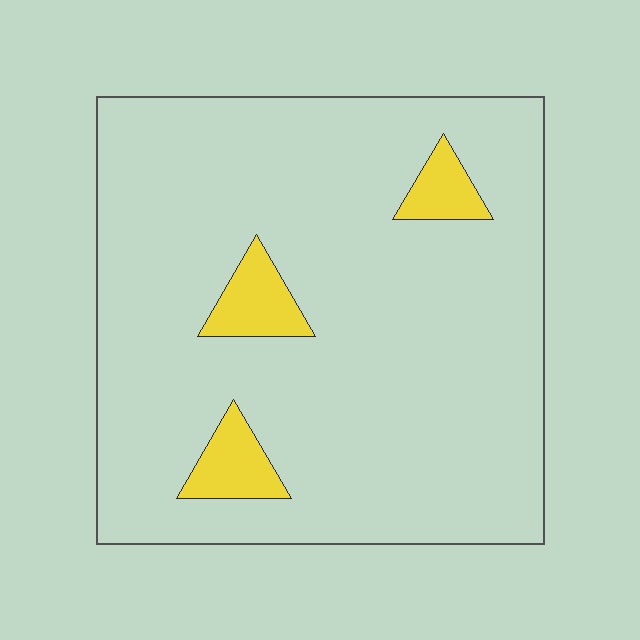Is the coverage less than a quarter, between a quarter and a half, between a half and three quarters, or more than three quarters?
Less than a quarter.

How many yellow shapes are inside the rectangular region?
3.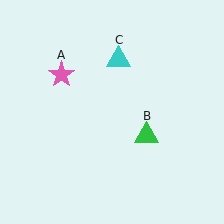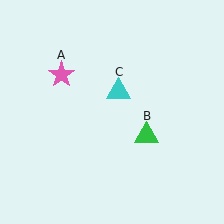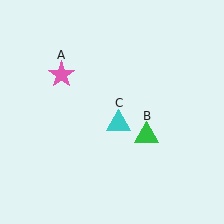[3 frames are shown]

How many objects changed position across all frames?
1 object changed position: cyan triangle (object C).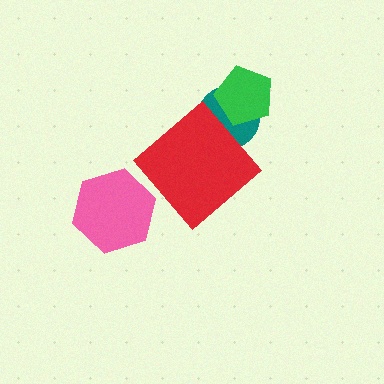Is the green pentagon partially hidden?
No, no other shape covers it.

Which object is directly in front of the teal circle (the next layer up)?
The green pentagon is directly in front of the teal circle.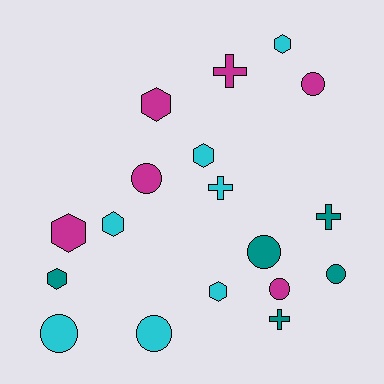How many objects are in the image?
There are 18 objects.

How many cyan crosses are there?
There is 1 cyan cross.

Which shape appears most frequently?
Circle, with 7 objects.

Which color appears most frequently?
Cyan, with 7 objects.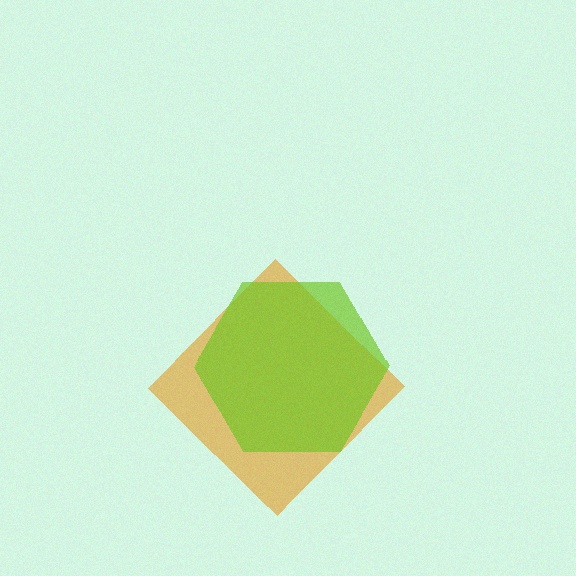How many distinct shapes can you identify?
There are 2 distinct shapes: an orange diamond, a lime hexagon.